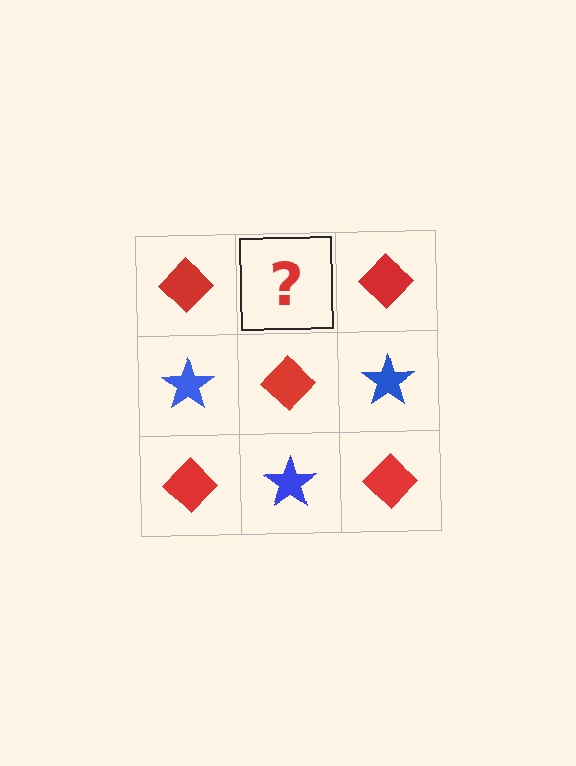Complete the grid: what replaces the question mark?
The question mark should be replaced with a blue star.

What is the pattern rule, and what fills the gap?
The rule is that it alternates red diamond and blue star in a checkerboard pattern. The gap should be filled with a blue star.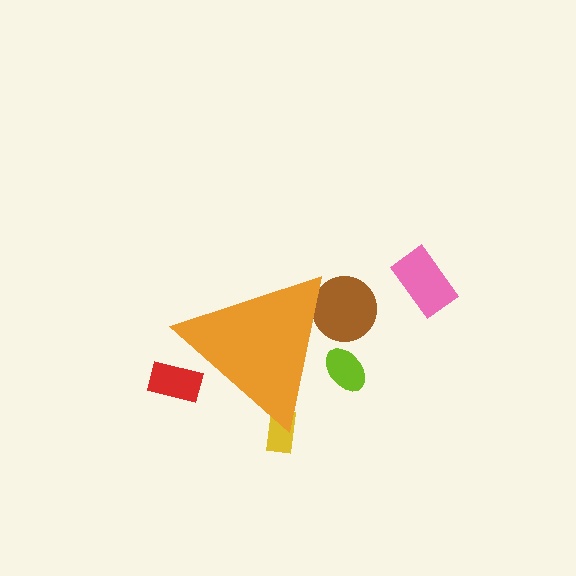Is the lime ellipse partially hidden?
Yes, the lime ellipse is partially hidden behind the orange triangle.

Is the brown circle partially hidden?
Yes, the brown circle is partially hidden behind the orange triangle.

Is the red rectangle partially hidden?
Yes, the red rectangle is partially hidden behind the orange triangle.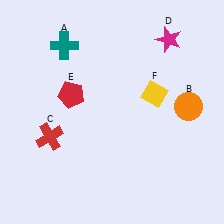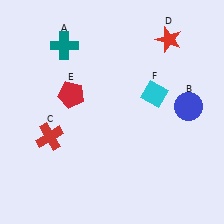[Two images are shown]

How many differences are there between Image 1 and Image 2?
There are 3 differences between the two images.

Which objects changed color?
B changed from orange to blue. D changed from magenta to red. F changed from yellow to cyan.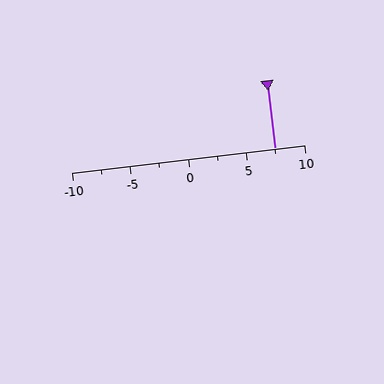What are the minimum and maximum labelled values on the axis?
The axis runs from -10 to 10.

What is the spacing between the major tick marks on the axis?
The major ticks are spaced 5 apart.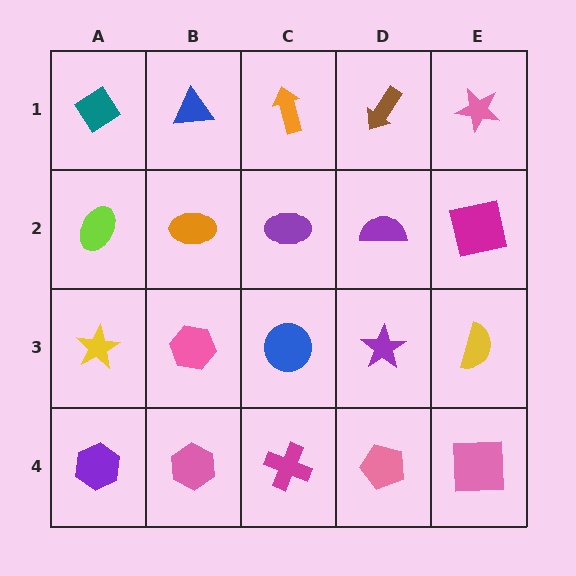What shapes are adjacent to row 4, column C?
A blue circle (row 3, column C), a pink hexagon (row 4, column B), a pink pentagon (row 4, column D).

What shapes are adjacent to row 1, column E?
A magenta square (row 2, column E), a brown arrow (row 1, column D).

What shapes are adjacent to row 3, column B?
An orange ellipse (row 2, column B), a pink hexagon (row 4, column B), a yellow star (row 3, column A), a blue circle (row 3, column C).